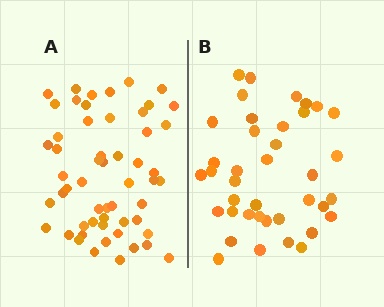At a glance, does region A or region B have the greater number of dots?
Region A (the left region) has more dots.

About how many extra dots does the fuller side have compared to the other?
Region A has approximately 15 more dots than region B.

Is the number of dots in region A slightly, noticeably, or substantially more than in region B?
Region A has noticeably more, but not dramatically so. The ratio is roughly 1.4 to 1.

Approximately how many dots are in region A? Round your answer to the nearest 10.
About 60 dots. (The exact count is 55, which rounds to 60.)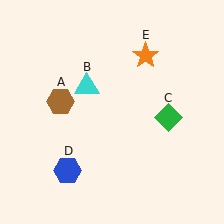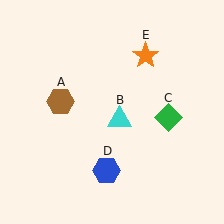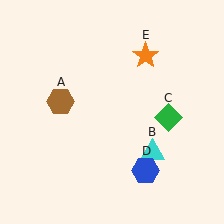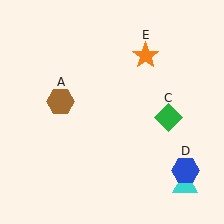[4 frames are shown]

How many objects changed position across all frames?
2 objects changed position: cyan triangle (object B), blue hexagon (object D).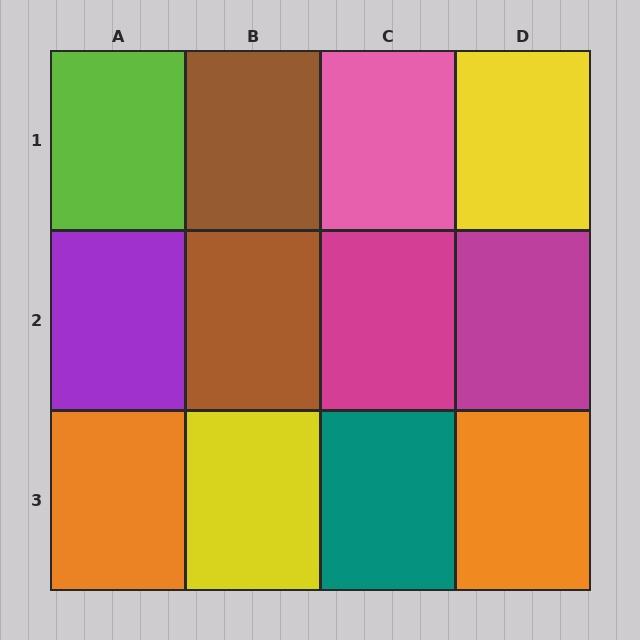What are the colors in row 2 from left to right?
Purple, brown, magenta, magenta.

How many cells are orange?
2 cells are orange.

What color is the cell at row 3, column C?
Teal.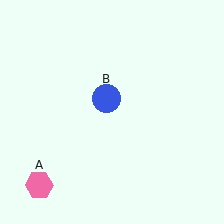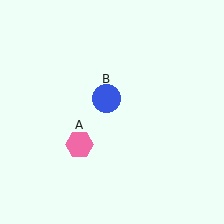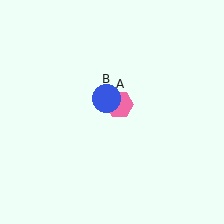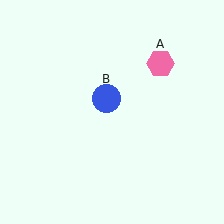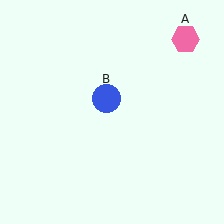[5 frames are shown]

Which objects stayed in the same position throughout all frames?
Blue circle (object B) remained stationary.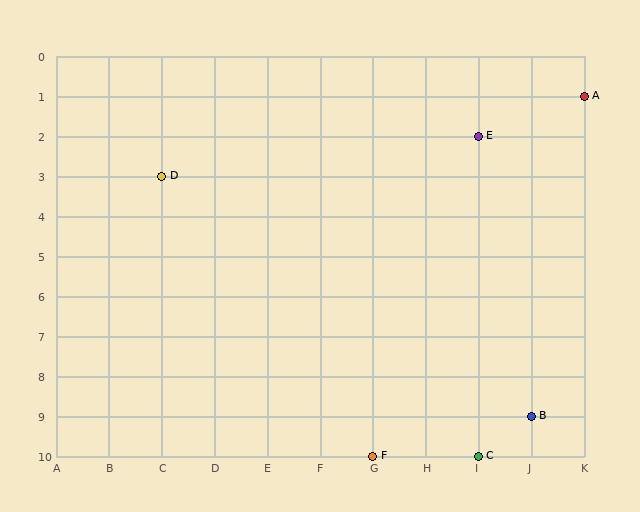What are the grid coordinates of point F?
Point F is at grid coordinates (G, 10).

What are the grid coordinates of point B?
Point B is at grid coordinates (J, 9).